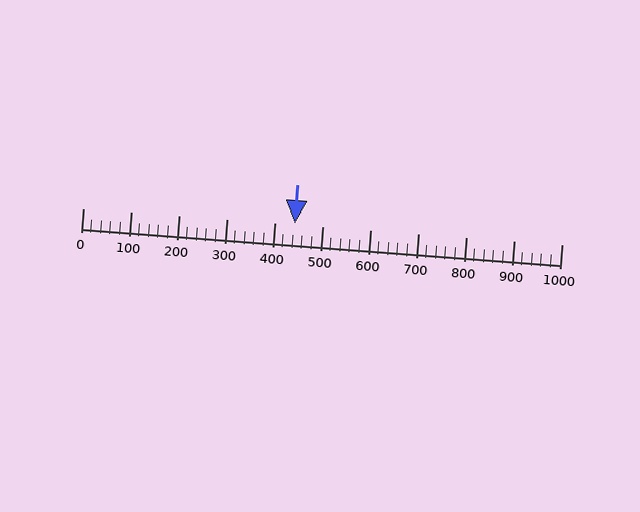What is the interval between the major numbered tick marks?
The major tick marks are spaced 100 units apart.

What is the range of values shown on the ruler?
The ruler shows values from 0 to 1000.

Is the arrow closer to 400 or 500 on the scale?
The arrow is closer to 400.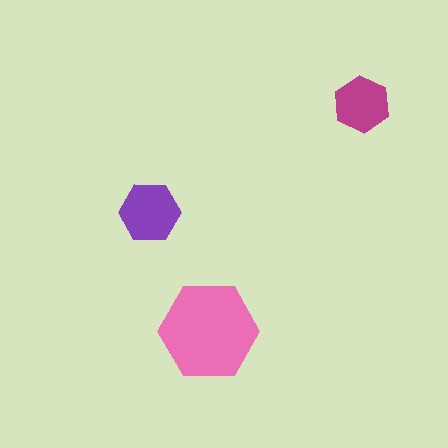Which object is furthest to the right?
The magenta hexagon is rightmost.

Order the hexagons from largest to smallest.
the pink one, the purple one, the magenta one.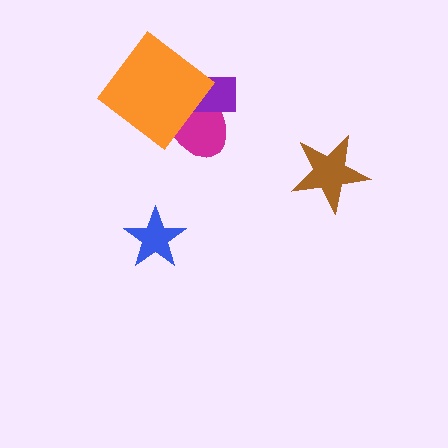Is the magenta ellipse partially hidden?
Yes, it is partially covered by another shape.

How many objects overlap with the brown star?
0 objects overlap with the brown star.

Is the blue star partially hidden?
No, no other shape covers it.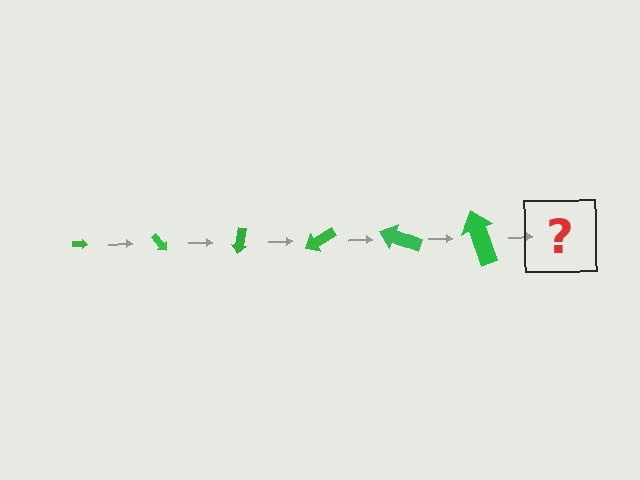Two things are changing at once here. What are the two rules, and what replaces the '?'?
The two rules are that the arrow grows larger each step and it rotates 50 degrees each step. The '?' should be an arrow, larger than the previous one and rotated 300 degrees from the start.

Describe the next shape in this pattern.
It should be an arrow, larger than the previous one and rotated 300 degrees from the start.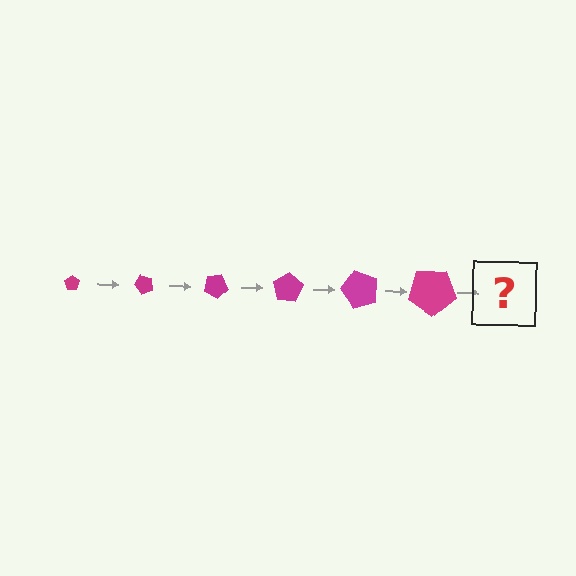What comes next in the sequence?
The next element should be a pentagon, larger than the previous one and rotated 300 degrees from the start.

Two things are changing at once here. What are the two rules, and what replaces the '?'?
The two rules are that the pentagon grows larger each step and it rotates 50 degrees each step. The '?' should be a pentagon, larger than the previous one and rotated 300 degrees from the start.